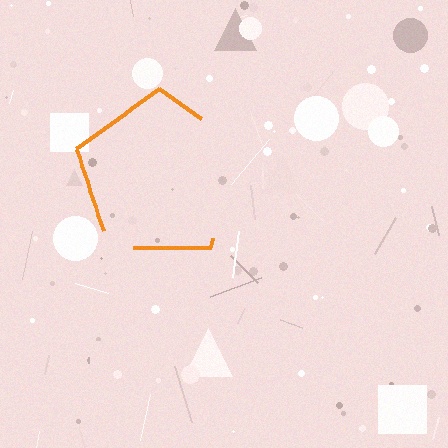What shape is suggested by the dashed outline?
The dashed outline suggests a pentagon.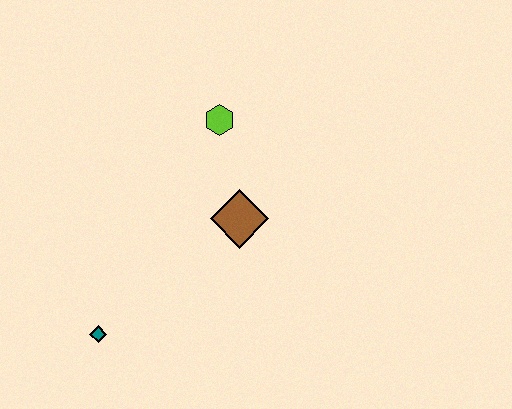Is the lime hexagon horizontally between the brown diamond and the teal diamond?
Yes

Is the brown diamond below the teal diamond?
No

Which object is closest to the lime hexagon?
The brown diamond is closest to the lime hexagon.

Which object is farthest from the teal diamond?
The lime hexagon is farthest from the teal diamond.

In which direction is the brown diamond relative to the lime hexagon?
The brown diamond is below the lime hexagon.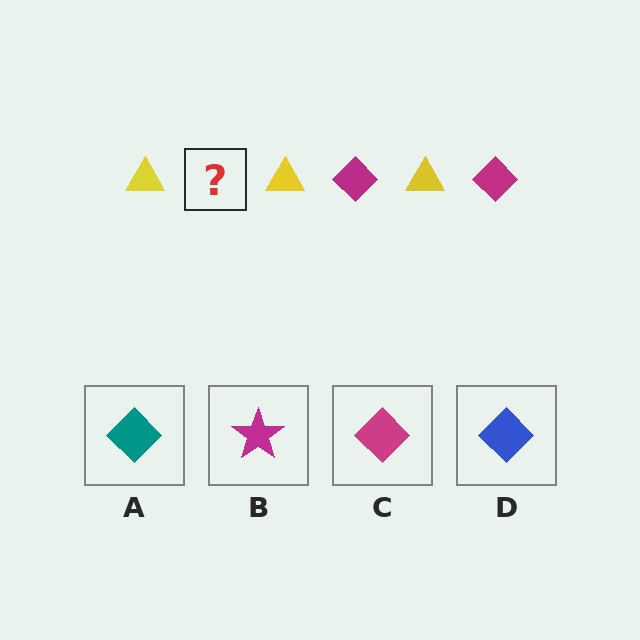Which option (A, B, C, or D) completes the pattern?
C.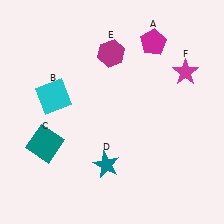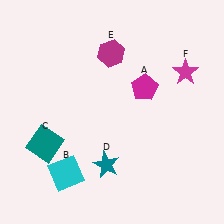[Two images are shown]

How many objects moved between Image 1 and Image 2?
2 objects moved between the two images.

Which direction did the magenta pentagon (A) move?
The magenta pentagon (A) moved down.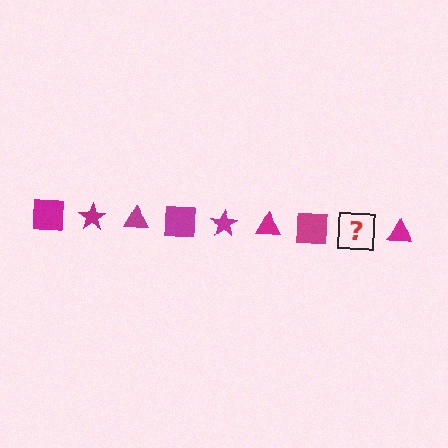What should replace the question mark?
The question mark should be replaced with a magenta star.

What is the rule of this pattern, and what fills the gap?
The rule is that the pattern cycles through square, star, triangle shapes in magenta. The gap should be filled with a magenta star.